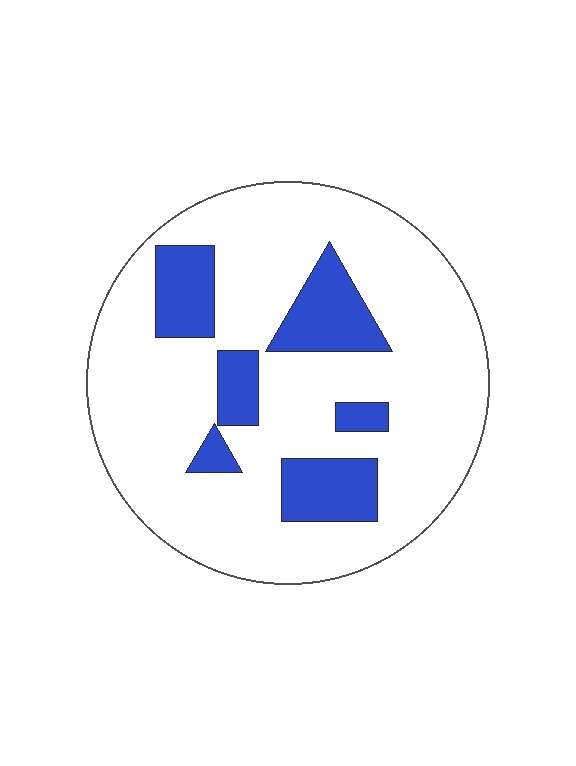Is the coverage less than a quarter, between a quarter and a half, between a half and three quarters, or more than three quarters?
Less than a quarter.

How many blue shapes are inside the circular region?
6.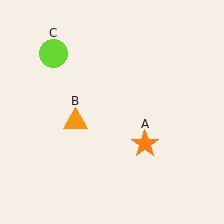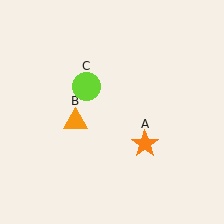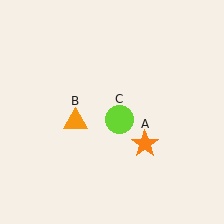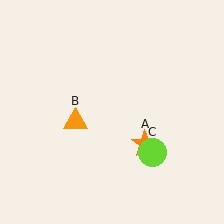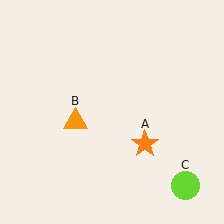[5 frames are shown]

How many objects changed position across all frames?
1 object changed position: lime circle (object C).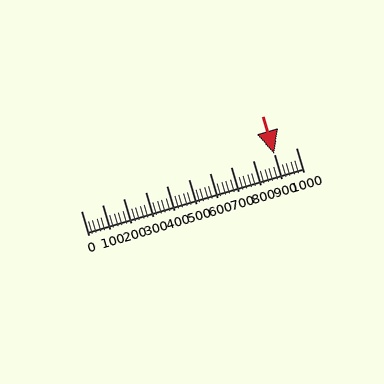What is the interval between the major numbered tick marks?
The major tick marks are spaced 100 units apart.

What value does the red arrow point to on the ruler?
The red arrow points to approximately 899.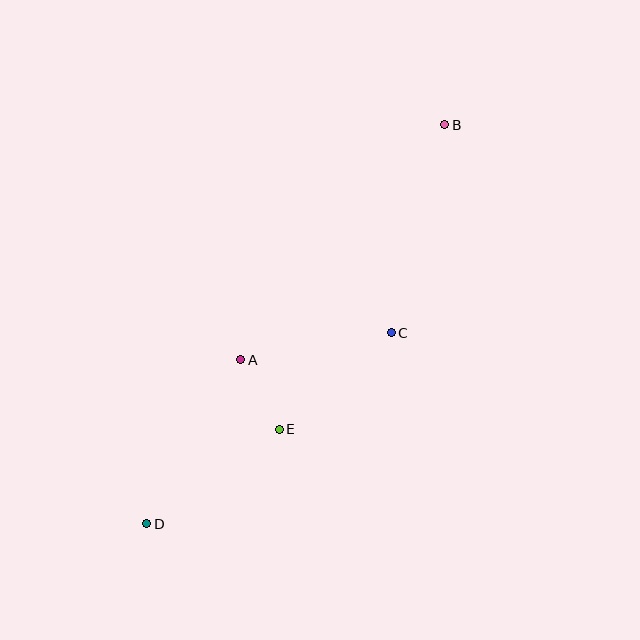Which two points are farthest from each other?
Points B and D are farthest from each other.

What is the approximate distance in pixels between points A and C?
The distance between A and C is approximately 153 pixels.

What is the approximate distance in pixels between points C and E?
The distance between C and E is approximately 148 pixels.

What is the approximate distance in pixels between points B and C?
The distance between B and C is approximately 215 pixels.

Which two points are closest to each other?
Points A and E are closest to each other.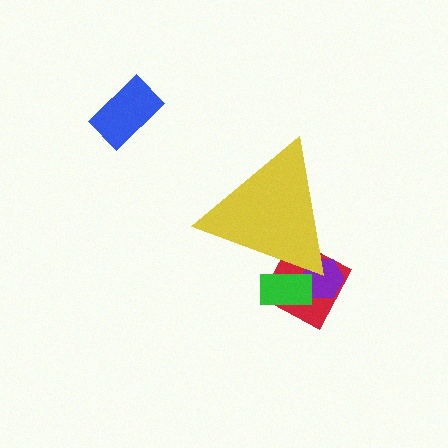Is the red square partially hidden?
Yes, the red square is partially hidden behind the yellow triangle.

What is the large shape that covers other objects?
A yellow triangle.